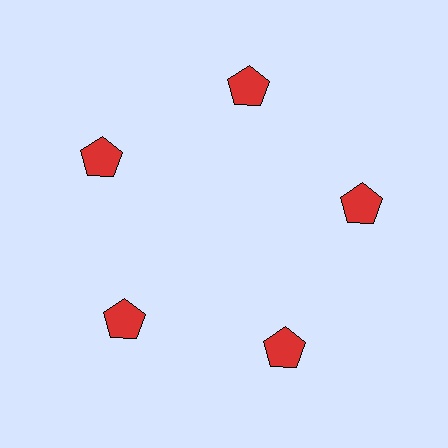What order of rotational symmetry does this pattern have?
This pattern has 5-fold rotational symmetry.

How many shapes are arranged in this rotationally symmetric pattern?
There are 5 shapes, arranged in 5 groups of 1.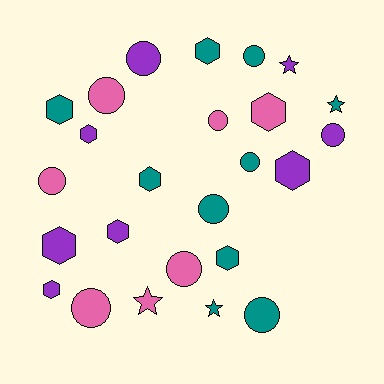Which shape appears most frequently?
Circle, with 11 objects.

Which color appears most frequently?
Teal, with 10 objects.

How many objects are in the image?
There are 25 objects.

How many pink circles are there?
There are 5 pink circles.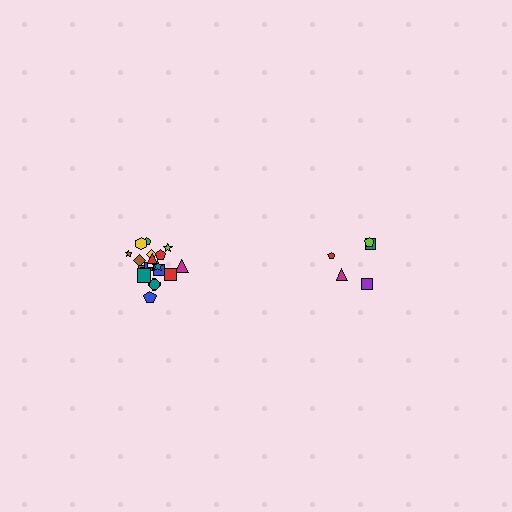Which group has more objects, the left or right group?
The left group.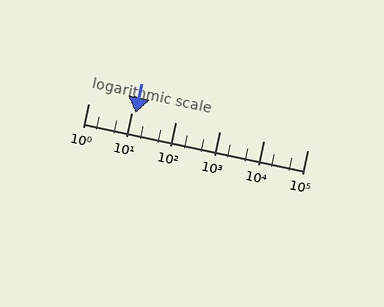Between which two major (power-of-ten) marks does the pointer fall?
The pointer is between 10 and 100.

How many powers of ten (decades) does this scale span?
The scale spans 5 decades, from 1 to 100000.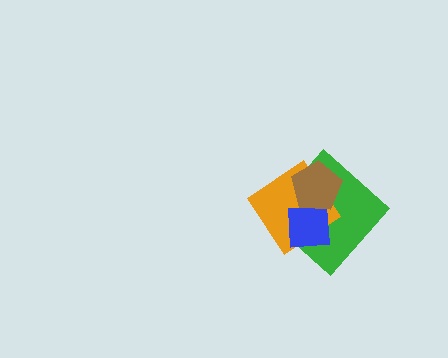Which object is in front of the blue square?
The brown pentagon is in front of the blue square.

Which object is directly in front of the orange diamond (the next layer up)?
The blue square is directly in front of the orange diamond.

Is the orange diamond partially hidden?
Yes, it is partially covered by another shape.